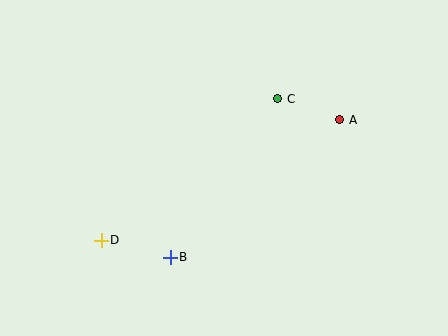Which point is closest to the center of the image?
Point C at (278, 99) is closest to the center.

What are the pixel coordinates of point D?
Point D is at (101, 240).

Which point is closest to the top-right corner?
Point A is closest to the top-right corner.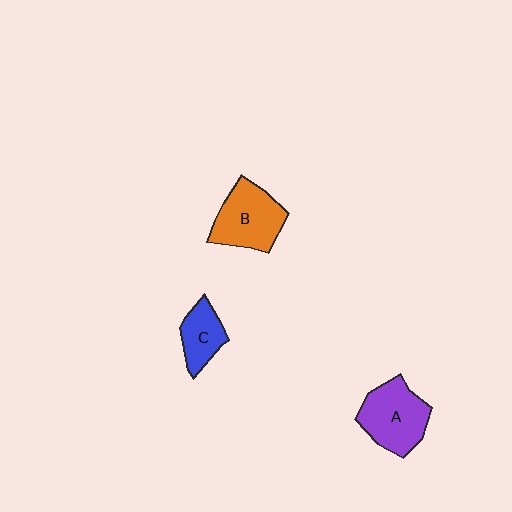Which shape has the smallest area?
Shape C (blue).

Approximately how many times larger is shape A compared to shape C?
Approximately 1.7 times.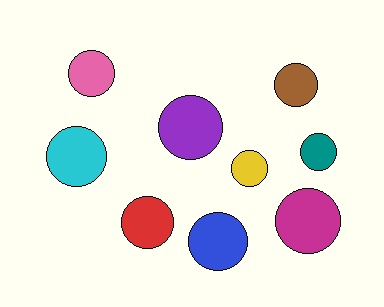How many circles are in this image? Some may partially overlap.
There are 9 circles.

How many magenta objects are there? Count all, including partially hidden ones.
There is 1 magenta object.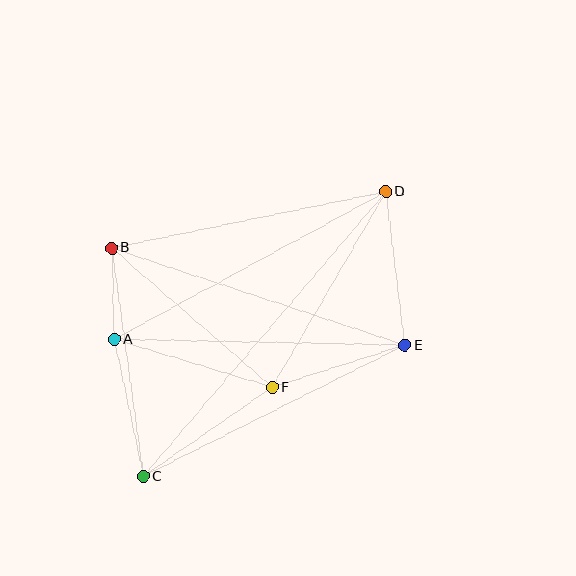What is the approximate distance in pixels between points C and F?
The distance between C and F is approximately 157 pixels.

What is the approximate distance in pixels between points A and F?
The distance between A and F is approximately 165 pixels.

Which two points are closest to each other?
Points A and B are closest to each other.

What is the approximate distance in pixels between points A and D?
The distance between A and D is approximately 309 pixels.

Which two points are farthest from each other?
Points C and D are farthest from each other.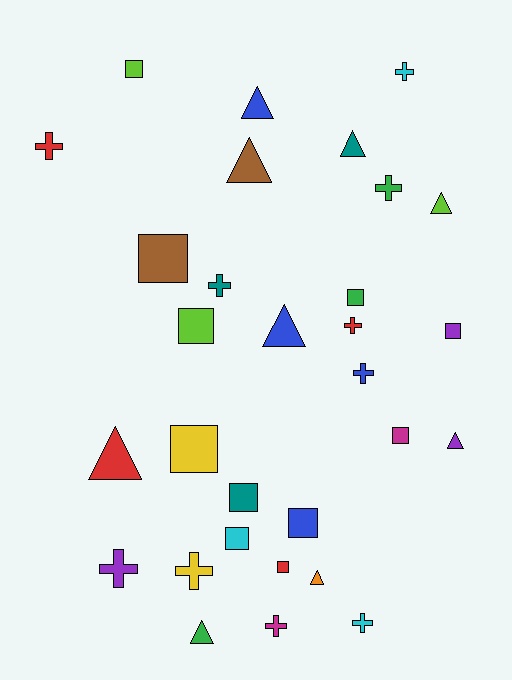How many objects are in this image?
There are 30 objects.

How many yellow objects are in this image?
There are 2 yellow objects.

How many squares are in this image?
There are 11 squares.